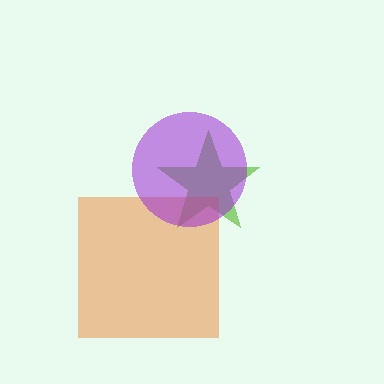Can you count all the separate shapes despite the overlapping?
Yes, there are 3 separate shapes.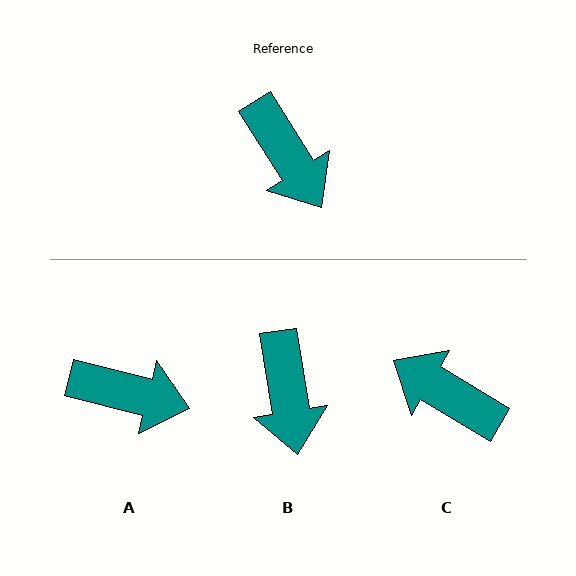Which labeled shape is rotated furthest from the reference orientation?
C, about 153 degrees away.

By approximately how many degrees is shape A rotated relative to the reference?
Approximately 44 degrees counter-clockwise.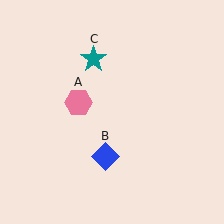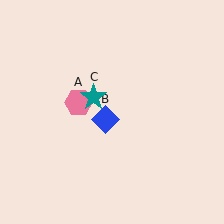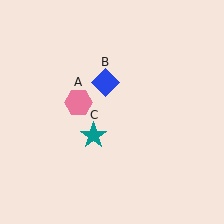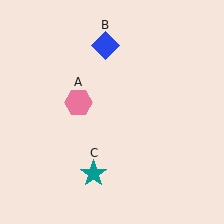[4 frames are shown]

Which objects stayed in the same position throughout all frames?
Pink hexagon (object A) remained stationary.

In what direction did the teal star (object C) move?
The teal star (object C) moved down.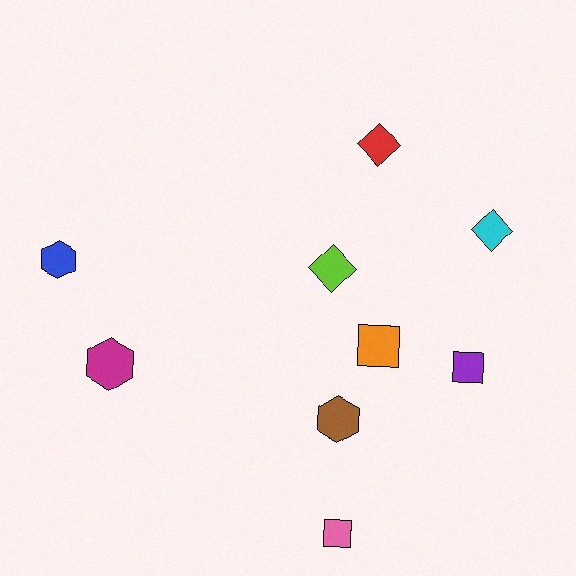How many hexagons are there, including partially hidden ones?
There are 3 hexagons.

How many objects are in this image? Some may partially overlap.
There are 9 objects.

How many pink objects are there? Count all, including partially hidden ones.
There is 1 pink object.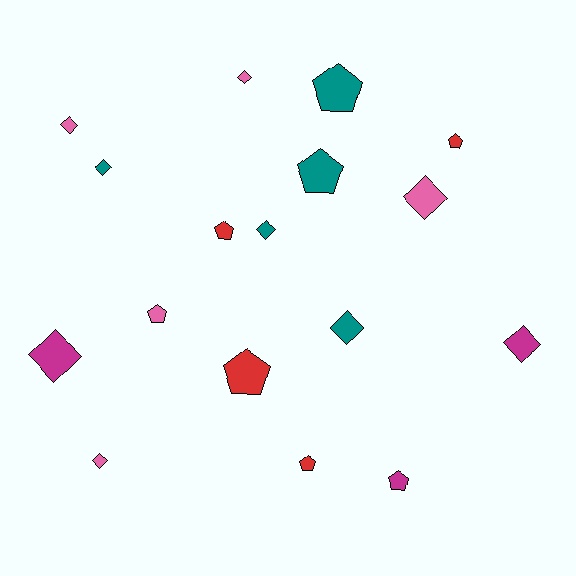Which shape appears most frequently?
Diamond, with 9 objects.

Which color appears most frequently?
Teal, with 5 objects.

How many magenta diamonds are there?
There are 2 magenta diamonds.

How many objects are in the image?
There are 17 objects.